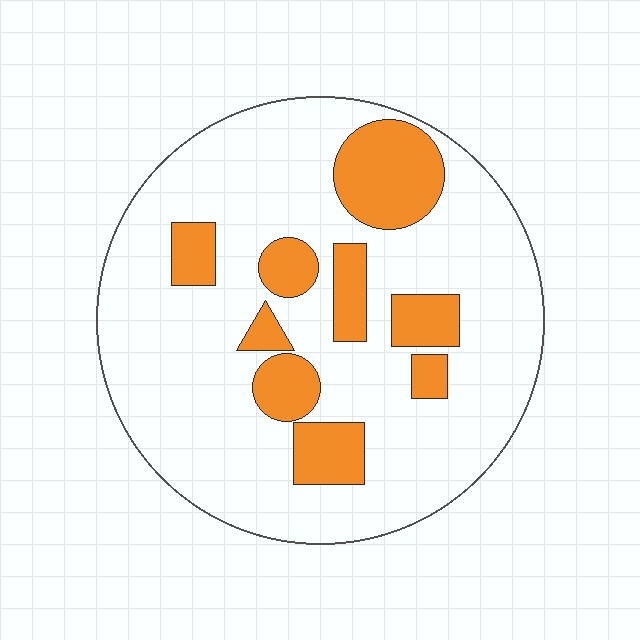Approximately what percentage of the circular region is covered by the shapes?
Approximately 20%.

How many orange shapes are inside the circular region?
9.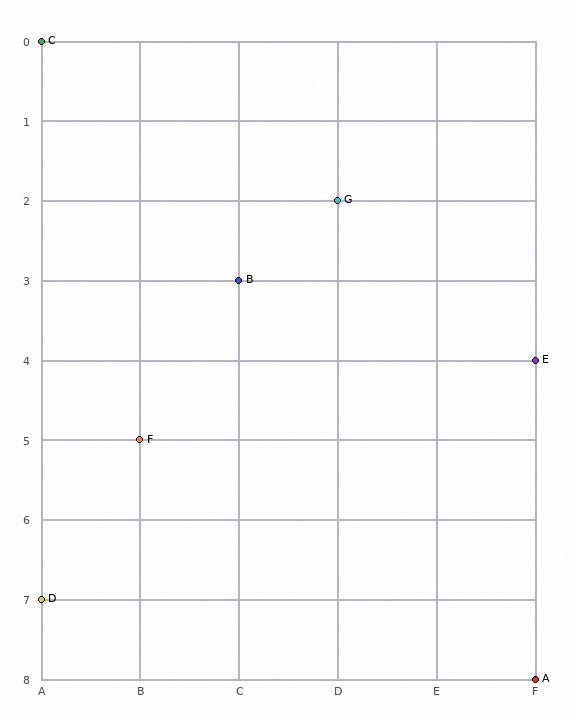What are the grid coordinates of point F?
Point F is at grid coordinates (B, 5).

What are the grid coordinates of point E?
Point E is at grid coordinates (F, 4).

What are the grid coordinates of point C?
Point C is at grid coordinates (A, 0).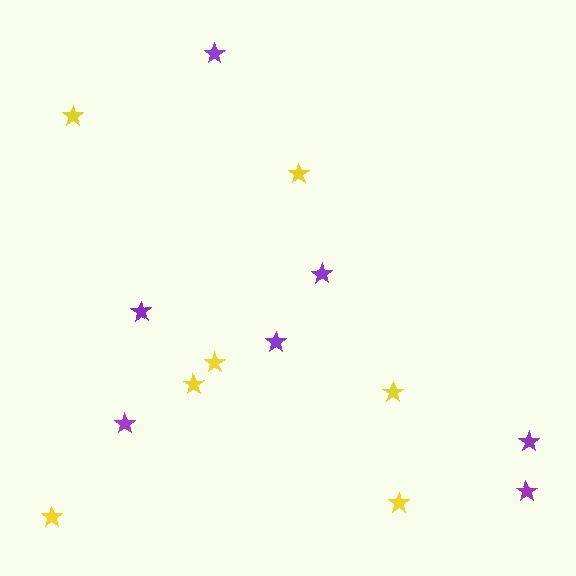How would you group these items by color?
There are 2 groups: one group of yellow stars (7) and one group of purple stars (7).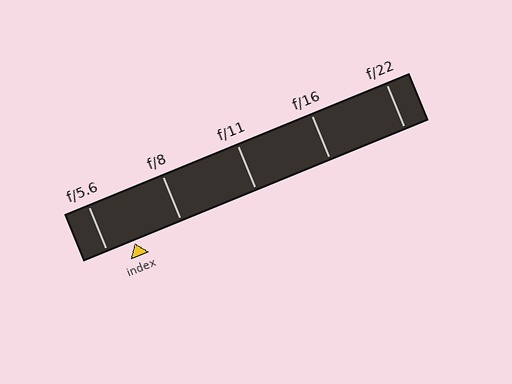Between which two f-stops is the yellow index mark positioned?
The index mark is between f/5.6 and f/8.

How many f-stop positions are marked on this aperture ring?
There are 5 f-stop positions marked.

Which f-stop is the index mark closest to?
The index mark is closest to f/5.6.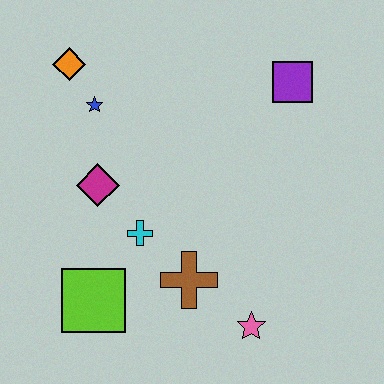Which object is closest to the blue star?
The orange diamond is closest to the blue star.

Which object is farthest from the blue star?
The pink star is farthest from the blue star.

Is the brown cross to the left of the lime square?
No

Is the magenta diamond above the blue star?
No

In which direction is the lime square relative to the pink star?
The lime square is to the left of the pink star.